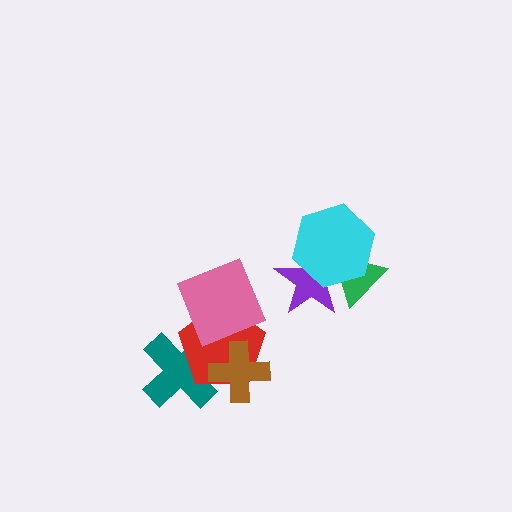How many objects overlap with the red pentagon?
3 objects overlap with the red pentagon.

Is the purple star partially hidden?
Yes, it is partially covered by another shape.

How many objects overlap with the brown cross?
2 objects overlap with the brown cross.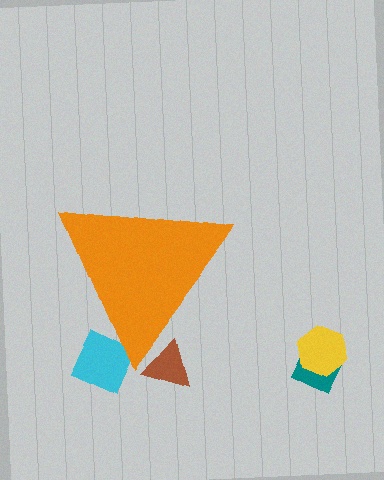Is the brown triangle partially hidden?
Yes, the brown triangle is partially hidden behind the orange triangle.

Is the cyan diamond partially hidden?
Yes, the cyan diamond is partially hidden behind the orange triangle.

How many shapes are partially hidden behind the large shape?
2 shapes are partially hidden.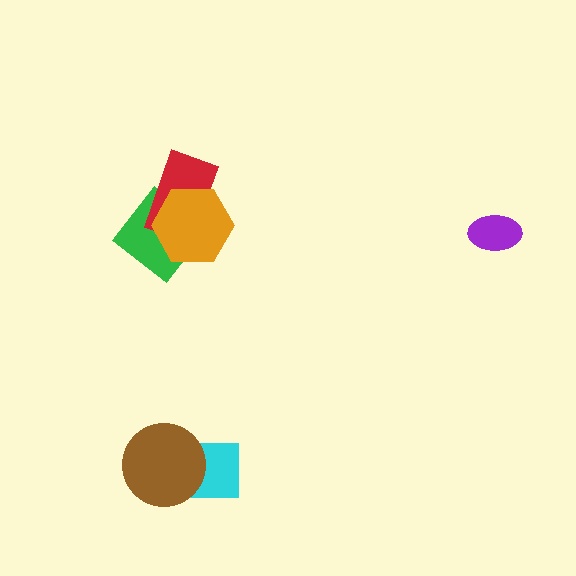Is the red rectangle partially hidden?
Yes, it is partially covered by another shape.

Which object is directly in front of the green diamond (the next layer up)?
The red rectangle is directly in front of the green diamond.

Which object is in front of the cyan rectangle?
The brown circle is in front of the cyan rectangle.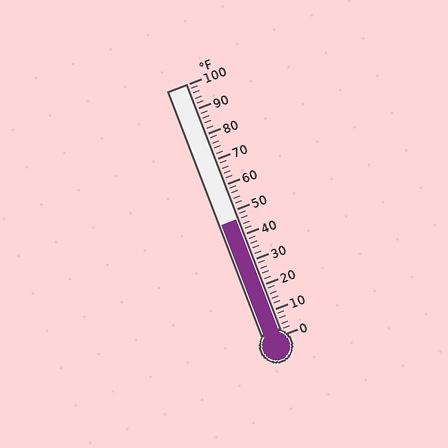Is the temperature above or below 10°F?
The temperature is above 10°F.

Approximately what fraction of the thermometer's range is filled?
The thermometer is filled to approximately 45% of its range.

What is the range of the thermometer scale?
The thermometer scale ranges from 0°F to 100°F.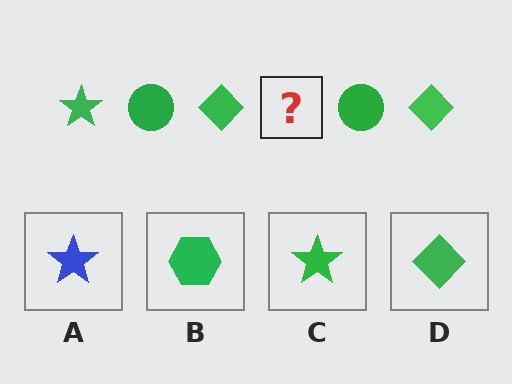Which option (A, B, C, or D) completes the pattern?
C.